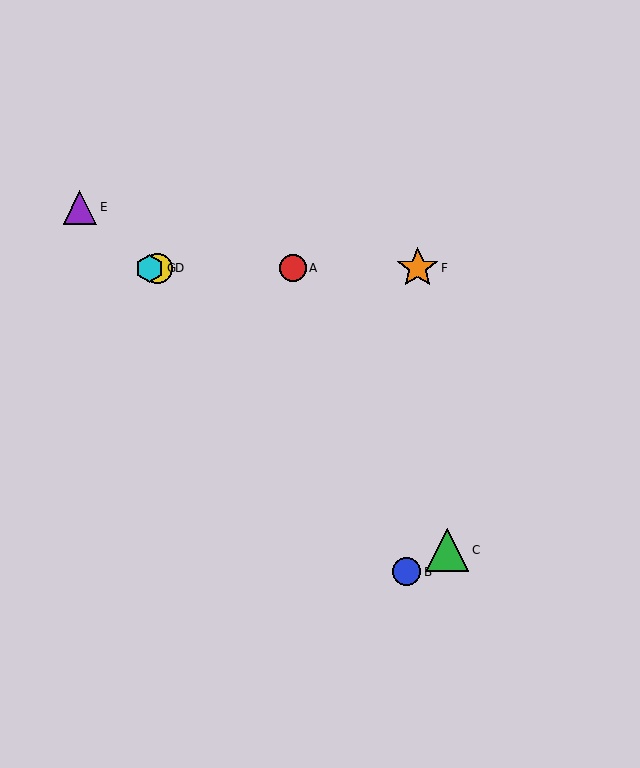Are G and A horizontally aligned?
Yes, both are at y≈268.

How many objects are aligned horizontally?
4 objects (A, D, F, G) are aligned horizontally.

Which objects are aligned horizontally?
Objects A, D, F, G are aligned horizontally.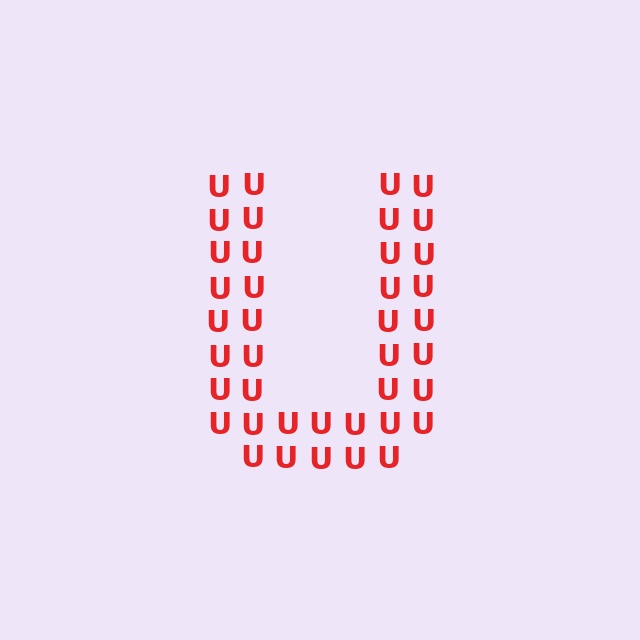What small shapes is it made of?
It is made of small letter U's.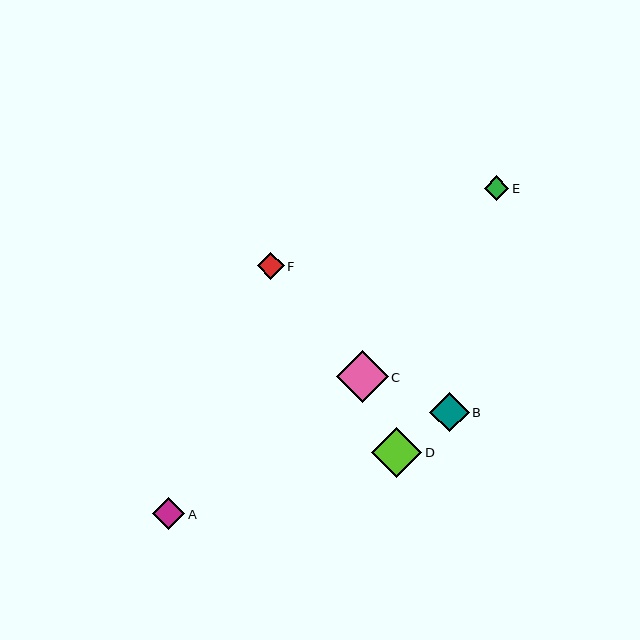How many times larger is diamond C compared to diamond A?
Diamond C is approximately 1.6 times the size of diamond A.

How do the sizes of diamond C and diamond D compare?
Diamond C and diamond D are approximately the same size.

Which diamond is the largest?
Diamond C is the largest with a size of approximately 52 pixels.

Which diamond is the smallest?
Diamond E is the smallest with a size of approximately 25 pixels.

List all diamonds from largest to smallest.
From largest to smallest: C, D, B, A, F, E.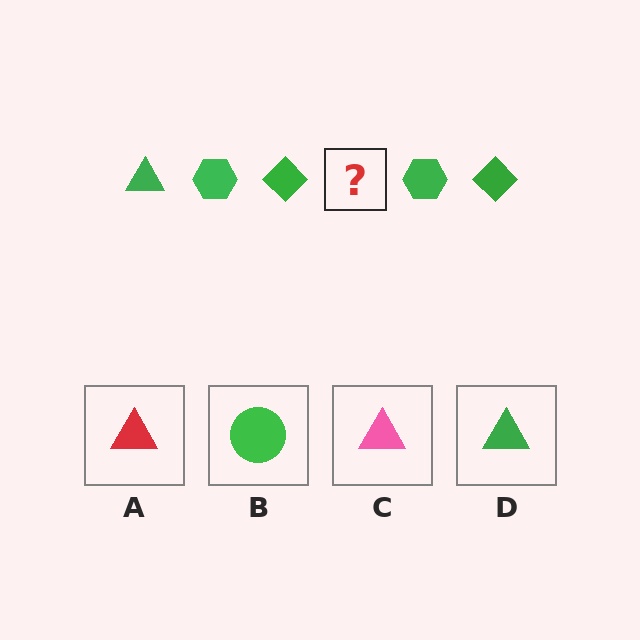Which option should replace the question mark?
Option D.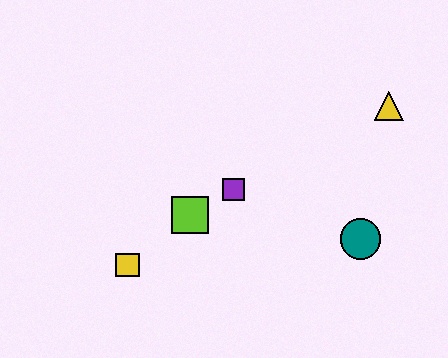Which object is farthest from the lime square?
The yellow triangle is farthest from the lime square.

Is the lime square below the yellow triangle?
Yes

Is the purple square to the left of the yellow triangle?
Yes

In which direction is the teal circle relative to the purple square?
The teal circle is to the right of the purple square.